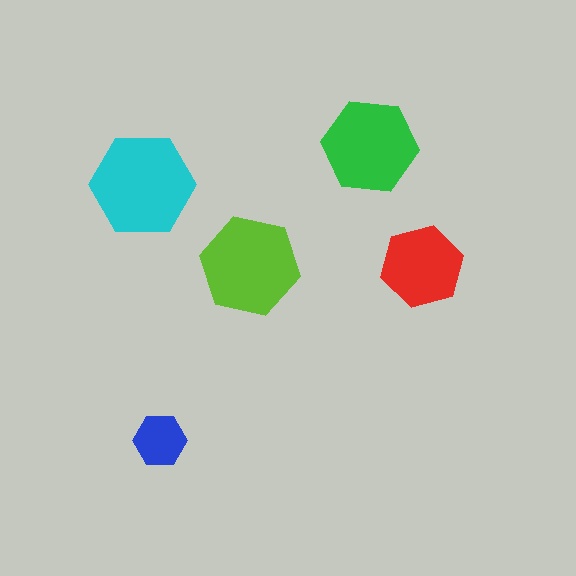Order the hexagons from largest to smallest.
the cyan one, the lime one, the green one, the red one, the blue one.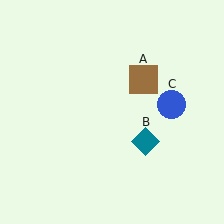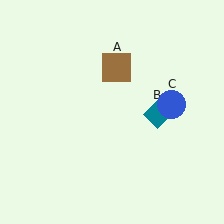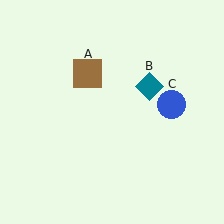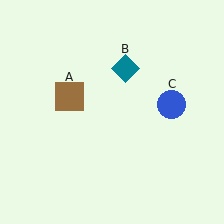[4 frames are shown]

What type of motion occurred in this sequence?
The brown square (object A), teal diamond (object B) rotated counterclockwise around the center of the scene.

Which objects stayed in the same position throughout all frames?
Blue circle (object C) remained stationary.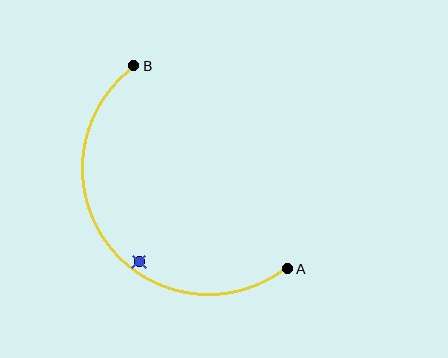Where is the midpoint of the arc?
The arc midpoint is the point on the curve farthest from the straight line joining A and B. It sits below and to the left of that line.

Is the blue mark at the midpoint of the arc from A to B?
No — the blue mark does not lie on the arc at all. It sits slightly inside the curve.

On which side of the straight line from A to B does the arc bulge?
The arc bulges below and to the left of the straight line connecting A and B.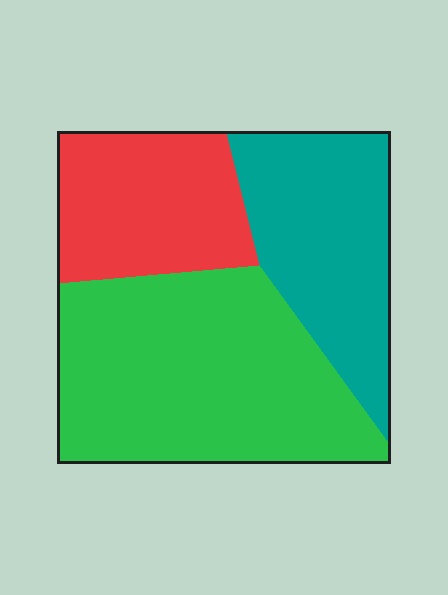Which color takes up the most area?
Green, at roughly 45%.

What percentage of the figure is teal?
Teal covers roughly 30% of the figure.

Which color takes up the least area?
Red, at roughly 25%.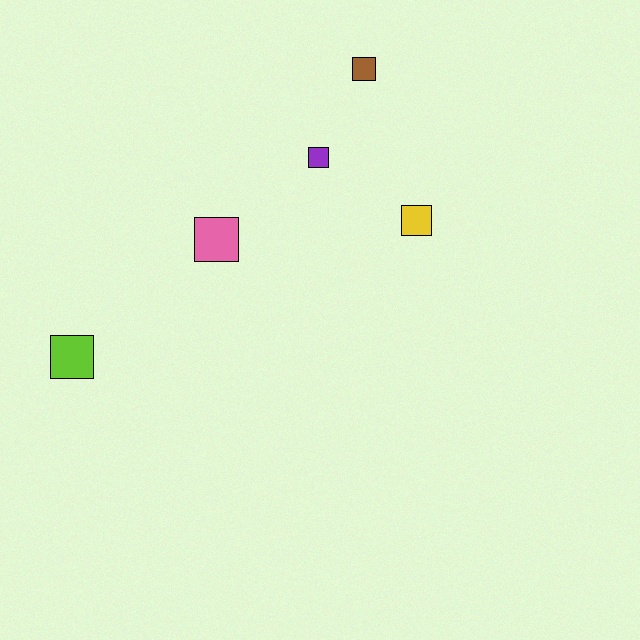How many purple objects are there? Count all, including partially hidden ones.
There is 1 purple object.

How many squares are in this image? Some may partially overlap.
There are 5 squares.